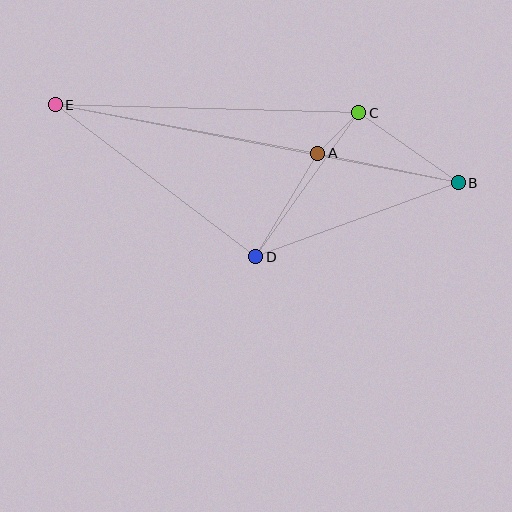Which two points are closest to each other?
Points A and C are closest to each other.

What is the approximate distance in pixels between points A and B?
The distance between A and B is approximately 144 pixels.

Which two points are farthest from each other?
Points B and E are farthest from each other.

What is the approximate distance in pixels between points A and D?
The distance between A and D is approximately 120 pixels.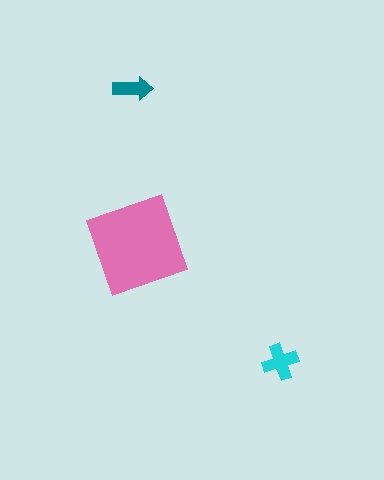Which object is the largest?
The pink square.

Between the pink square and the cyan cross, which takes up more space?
The pink square.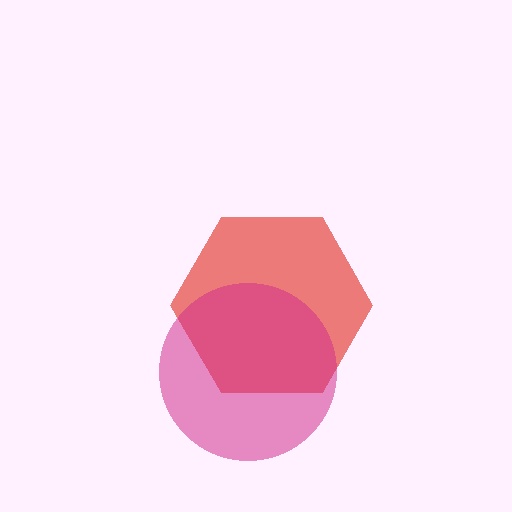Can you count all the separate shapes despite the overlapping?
Yes, there are 2 separate shapes.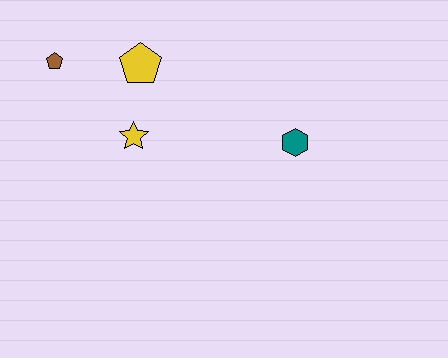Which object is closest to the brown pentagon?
The yellow pentagon is closest to the brown pentagon.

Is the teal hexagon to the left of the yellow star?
No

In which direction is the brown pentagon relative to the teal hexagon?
The brown pentagon is to the left of the teal hexagon.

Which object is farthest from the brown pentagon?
The teal hexagon is farthest from the brown pentagon.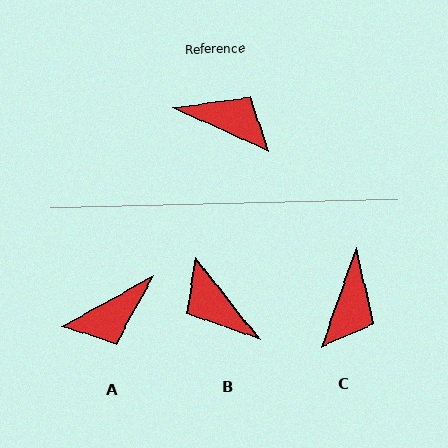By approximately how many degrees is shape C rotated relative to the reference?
Approximately 84 degrees clockwise.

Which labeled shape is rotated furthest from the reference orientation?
B, about 153 degrees away.